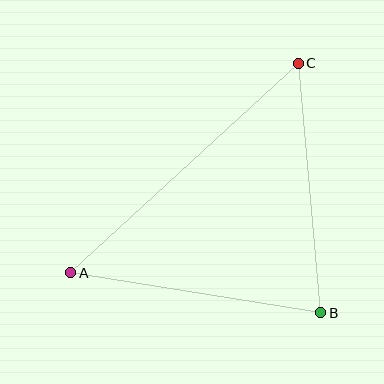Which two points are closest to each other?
Points B and C are closest to each other.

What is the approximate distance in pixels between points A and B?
The distance between A and B is approximately 253 pixels.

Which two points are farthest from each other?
Points A and C are farthest from each other.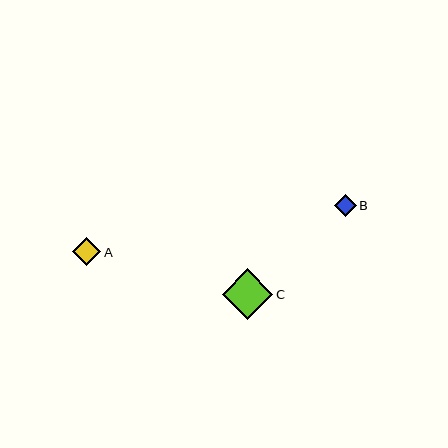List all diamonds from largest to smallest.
From largest to smallest: C, A, B.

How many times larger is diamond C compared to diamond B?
Diamond C is approximately 2.3 times the size of diamond B.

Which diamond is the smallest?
Diamond B is the smallest with a size of approximately 22 pixels.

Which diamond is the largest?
Diamond C is the largest with a size of approximately 50 pixels.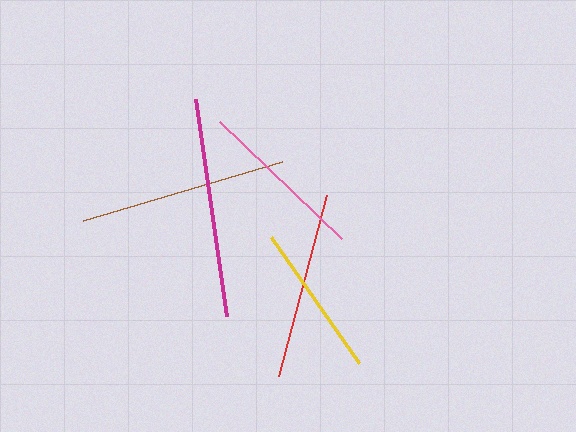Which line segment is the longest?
The magenta line is the longest at approximately 220 pixels.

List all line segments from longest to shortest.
From longest to shortest: magenta, brown, red, pink, yellow.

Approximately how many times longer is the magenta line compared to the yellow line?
The magenta line is approximately 1.4 times the length of the yellow line.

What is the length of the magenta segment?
The magenta segment is approximately 220 pixels long.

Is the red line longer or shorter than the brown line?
The brown line is longer than the red line.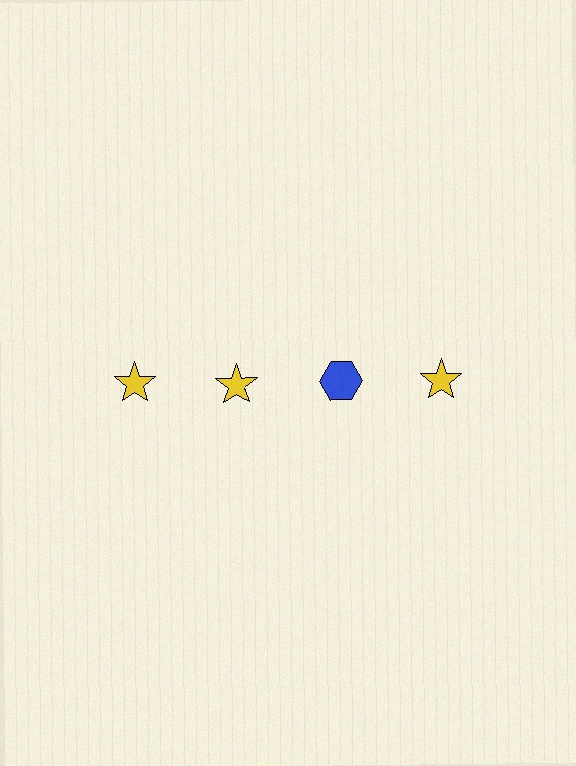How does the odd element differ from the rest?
It differs in both color (blue instead of yellow) and shape (hexagon instead of star).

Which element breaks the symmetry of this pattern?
The blue hexagon in the top row, center column breaks the symmetry. All other shapes are yellow stars.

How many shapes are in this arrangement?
There are 4 shapes arranged in a grid pattern.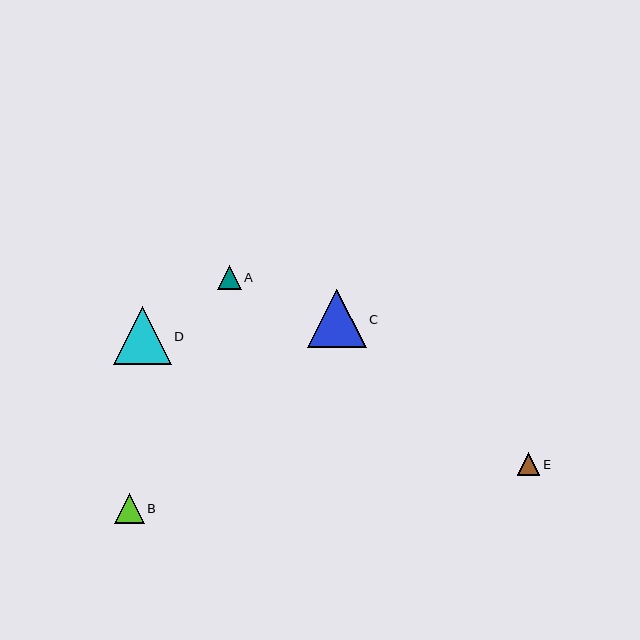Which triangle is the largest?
Triangle C is the largest with a size of approximately 59 pixels.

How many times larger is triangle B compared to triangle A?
Triangle B is approximately 1.3 times the size of triangle A.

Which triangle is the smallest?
Triangle E is the smallest with a size of approximately 22 pixels.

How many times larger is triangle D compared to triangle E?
Triangle D is approximately 2.6 times the size of triangle E.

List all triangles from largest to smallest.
From largest to smallest: C, D, B, A, E.